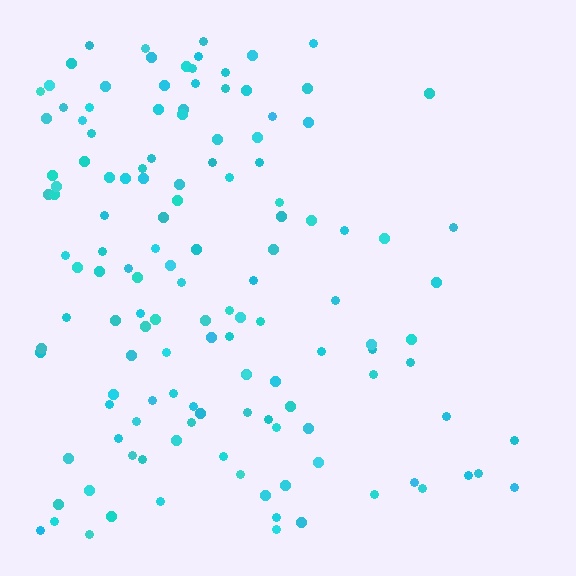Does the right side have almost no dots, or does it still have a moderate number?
Still a moderate number, just noticeably fewer than the left.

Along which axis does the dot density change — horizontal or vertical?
Horizontal.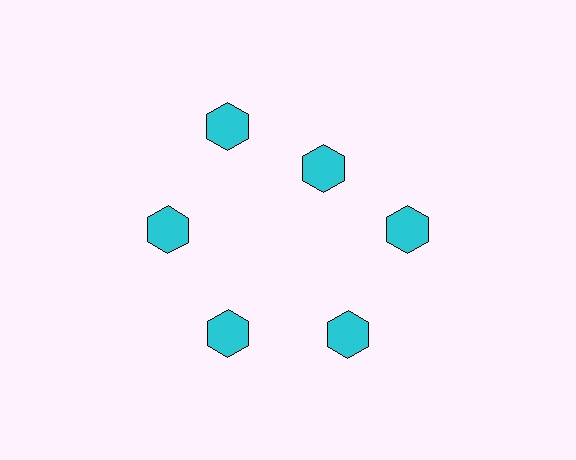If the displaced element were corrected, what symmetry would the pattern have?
It would have 6-fold rotational symmetry — the pattern would map onto itself every 60 degrees.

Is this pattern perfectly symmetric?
No. The 6 cyan hexagons are arranged in a ring, but one element near the 1 o'clock position is pulled inward toward the center, breaking the 6-fold rotational symmetry.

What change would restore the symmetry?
The symmetry would be restored by moving it outward, back onto the ring so that all 6 hexagons sit at equal angles and equal distance from the center.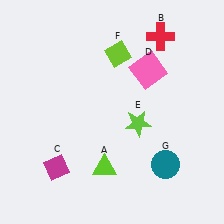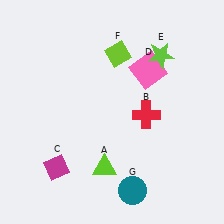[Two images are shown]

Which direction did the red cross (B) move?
The red cross (B) moved down.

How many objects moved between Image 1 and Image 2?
3 objects moved between the two images.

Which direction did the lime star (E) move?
The lime star (E) moved up.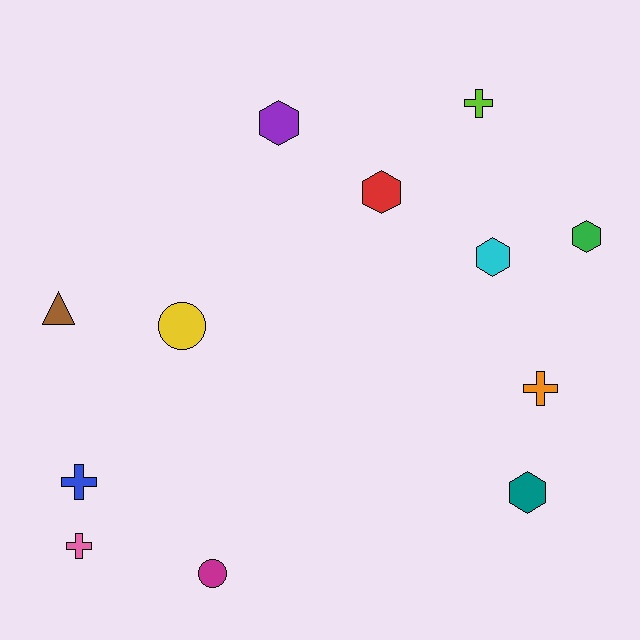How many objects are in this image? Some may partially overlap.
There are 12 objects.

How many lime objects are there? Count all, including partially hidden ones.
There is 1 lime object.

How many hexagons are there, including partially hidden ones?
There are 5 hexagons.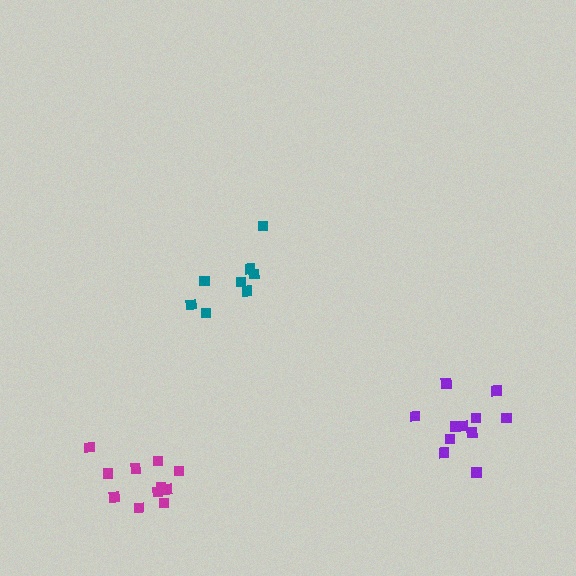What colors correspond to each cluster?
The clusters are colored: teal, magenta, purple.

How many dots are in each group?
Group 1: 9 dots, Group 2: 11 dots, Group 3: 11 dots (31 total).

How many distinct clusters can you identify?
There are 3 distinct clusters.